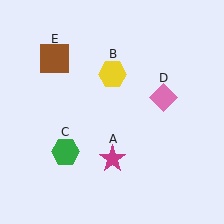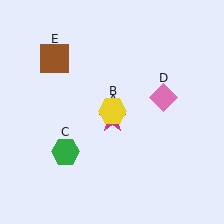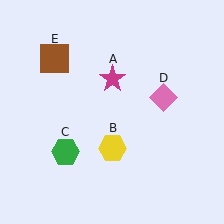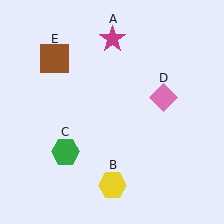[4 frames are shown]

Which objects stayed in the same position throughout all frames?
Green hexagon (object C) and pink diamond (object D) and brown square (object E) remained stationary.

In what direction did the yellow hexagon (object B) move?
The yellow hexagon (object B) moved down.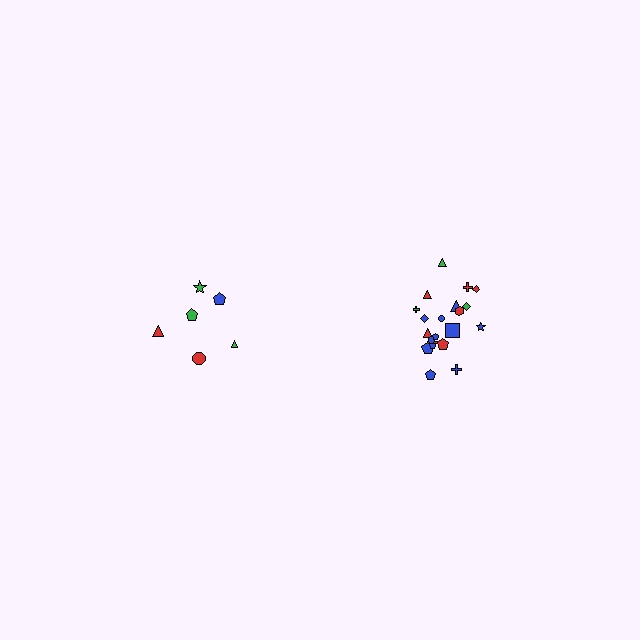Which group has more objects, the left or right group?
The right group.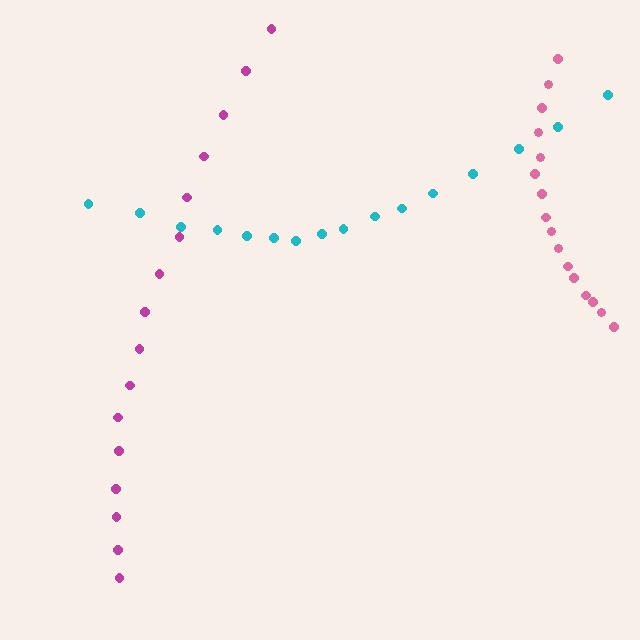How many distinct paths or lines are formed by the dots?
There are 3 distinct paths.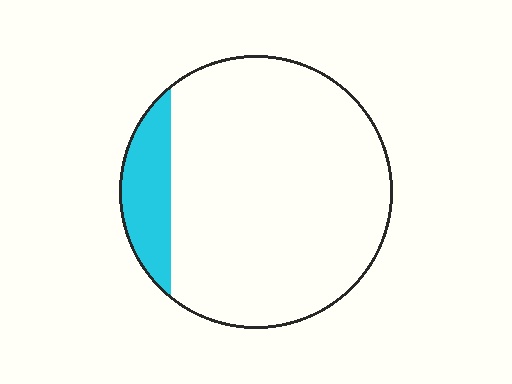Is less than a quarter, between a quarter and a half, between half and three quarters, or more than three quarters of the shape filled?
Less than a quarter.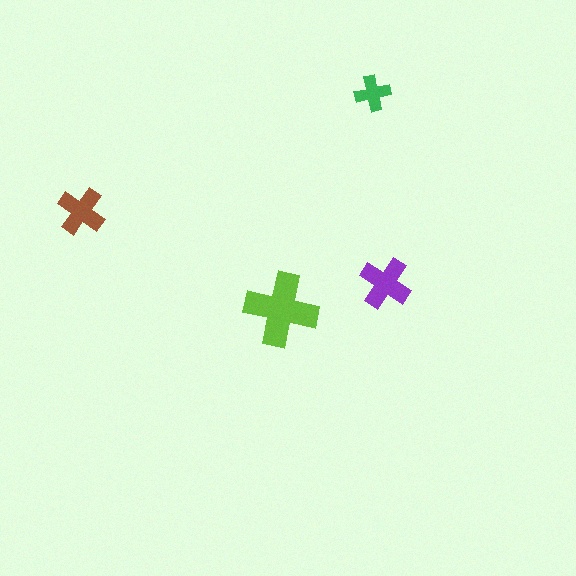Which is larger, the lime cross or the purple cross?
The lime one.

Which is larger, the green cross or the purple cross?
The purple one.